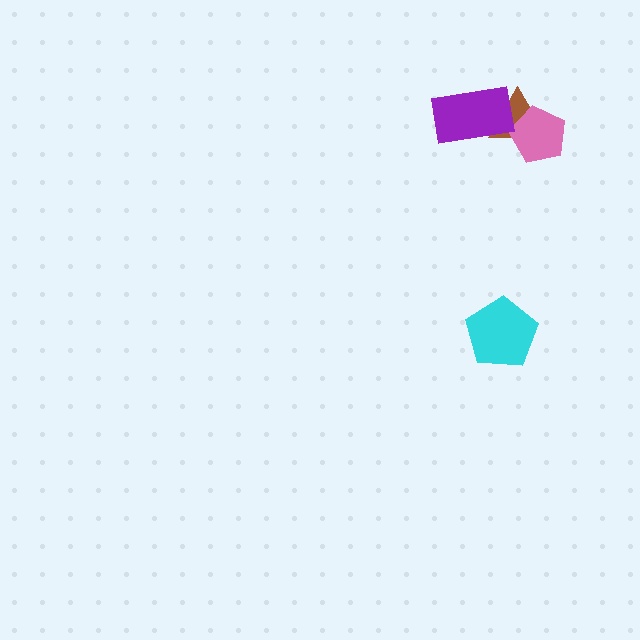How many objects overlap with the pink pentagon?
1 object overlaps with the pink pentagon.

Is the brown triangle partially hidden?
Yes, it is partially covered by another shape.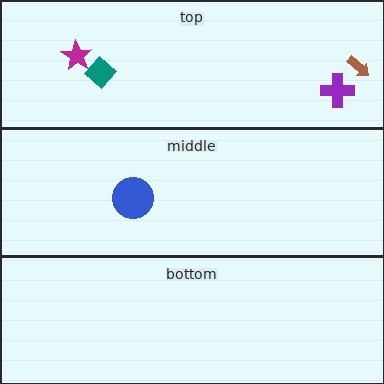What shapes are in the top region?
The teal diamond, the magenta star, the purple cross, the brown arrow.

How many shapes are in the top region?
4.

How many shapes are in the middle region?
1.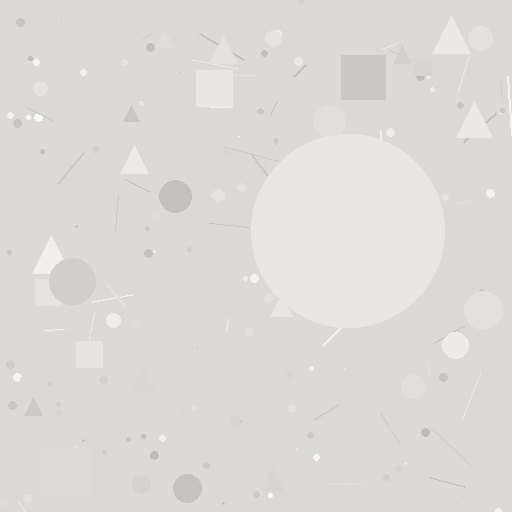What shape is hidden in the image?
A circle is hidden in the image.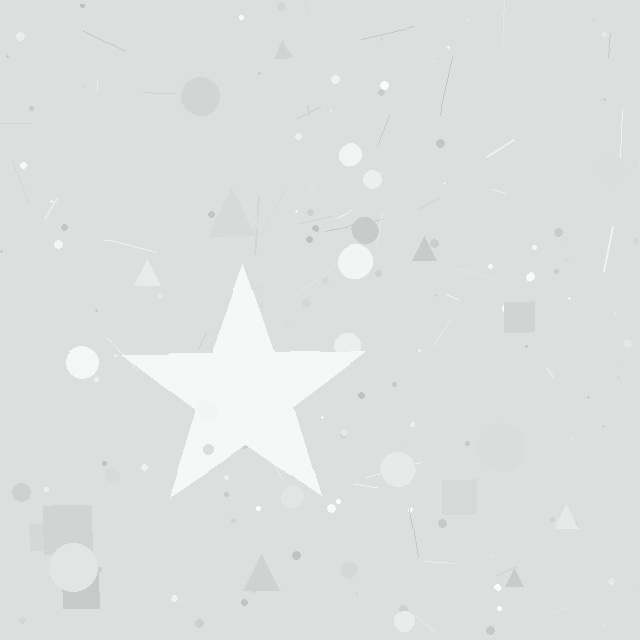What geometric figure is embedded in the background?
A star is embedded in the background.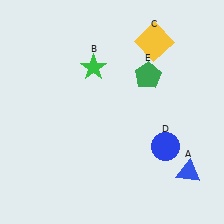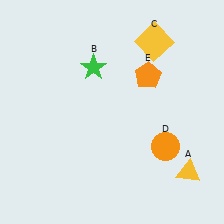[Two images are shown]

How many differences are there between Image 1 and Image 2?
There are 3 differences between the two images.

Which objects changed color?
A changed from blue to yellow. D changed from blue to orange. E changed from green to orange.